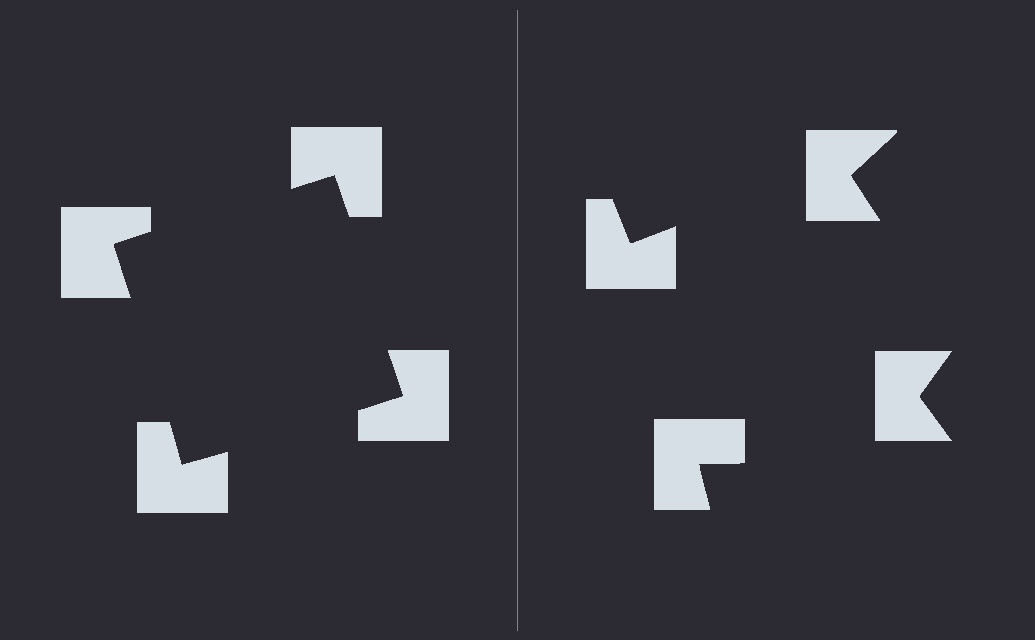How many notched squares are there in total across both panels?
8 — 4 on each side.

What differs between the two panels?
The notched squares are positioned identically on both sides; only the wedge orientations differ. On the left they align to a square; on the right they are misaligned.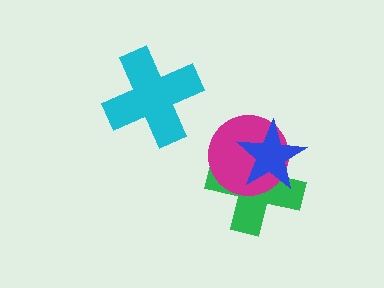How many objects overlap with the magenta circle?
2 objects overlap with the magenta circle.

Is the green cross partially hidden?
Yes, it is partially covered by another shape.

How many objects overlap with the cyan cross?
0 objects overlap with the cyan cross.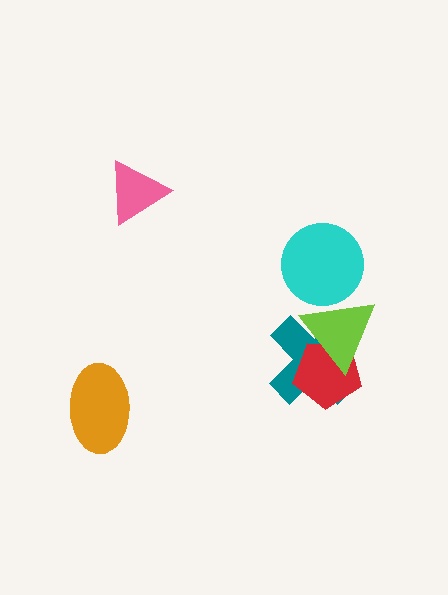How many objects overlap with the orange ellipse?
0 objects overlap with the orange ellipse.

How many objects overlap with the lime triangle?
3 objects overlap with the lime triangle.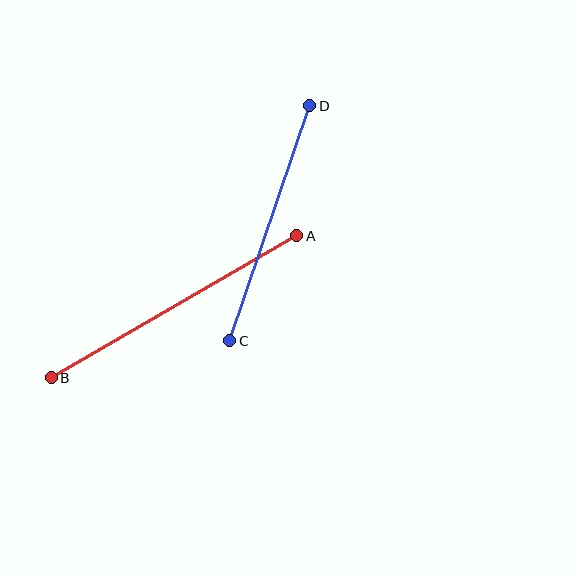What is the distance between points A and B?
The distance is approximately 284 pixels.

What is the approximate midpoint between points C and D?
The midpoint is at approximately (270, 223) pixels.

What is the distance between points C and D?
The distance is approximately 248 pixels.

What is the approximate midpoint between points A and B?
The midpoint is at approximately (174, 307) pixels.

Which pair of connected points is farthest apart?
Points A and B are farthest apart.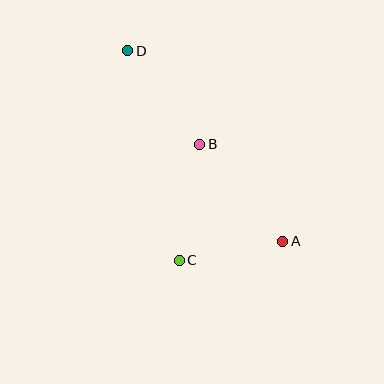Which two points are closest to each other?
Points A and C are closest to each other.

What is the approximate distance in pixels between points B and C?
The distance between B and C is approximately 118 pixels.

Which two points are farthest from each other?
Points A and D are farthest from each other.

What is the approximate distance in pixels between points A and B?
The distance between A and B is approximately 128 pixels.